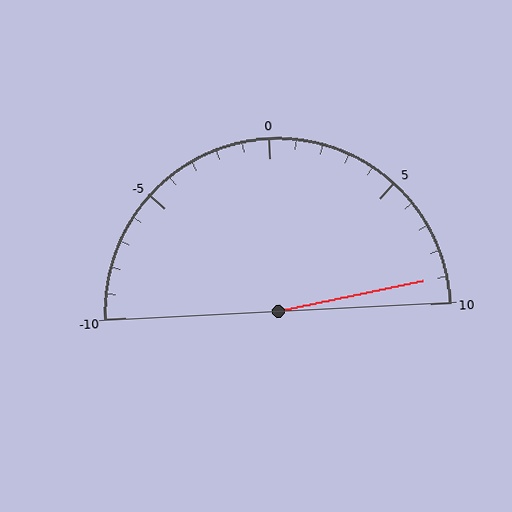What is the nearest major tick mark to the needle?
The nearest major tick mark is 10.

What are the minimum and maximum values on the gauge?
The gauge ranges from -10 to 10.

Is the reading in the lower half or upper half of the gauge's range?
The reading is in the upper half of the range (-10 to 10).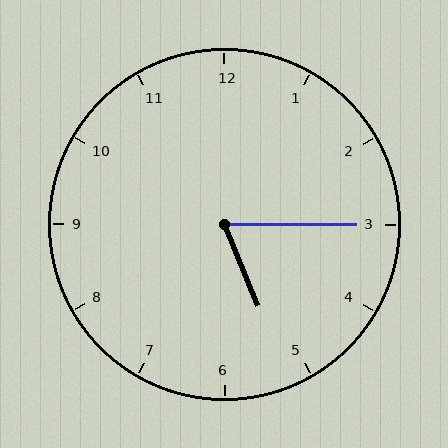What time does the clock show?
5:15.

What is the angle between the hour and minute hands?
Approximately 68 degrees.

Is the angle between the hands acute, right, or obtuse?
It is acute.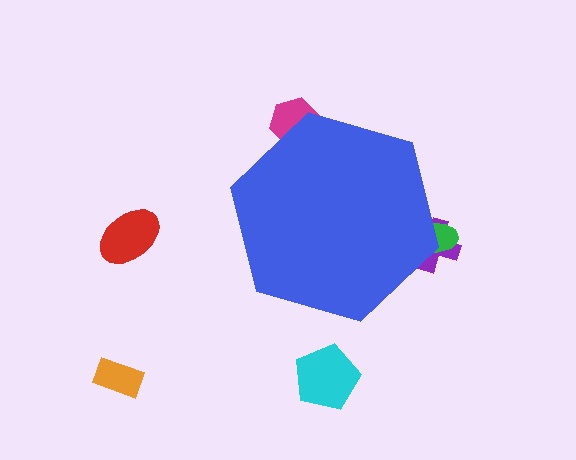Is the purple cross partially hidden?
Yes, the purple cross is partially hidden behind the blue hexagon.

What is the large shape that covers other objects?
A blue hexagon.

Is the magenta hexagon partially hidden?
Yes, the magenta hexagon is partially hidden behind the blue hexagon.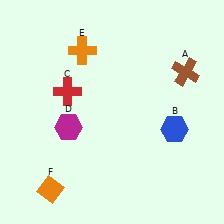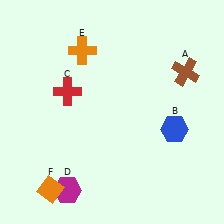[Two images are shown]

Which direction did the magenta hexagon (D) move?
The magenta hexagon (D) moved down.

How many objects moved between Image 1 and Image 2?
1 object moved between the two images.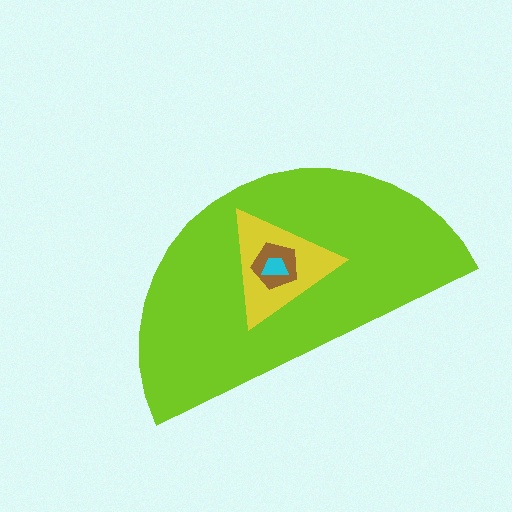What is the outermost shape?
The lime semicircle.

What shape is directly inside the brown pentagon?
The cyan trapezoid.